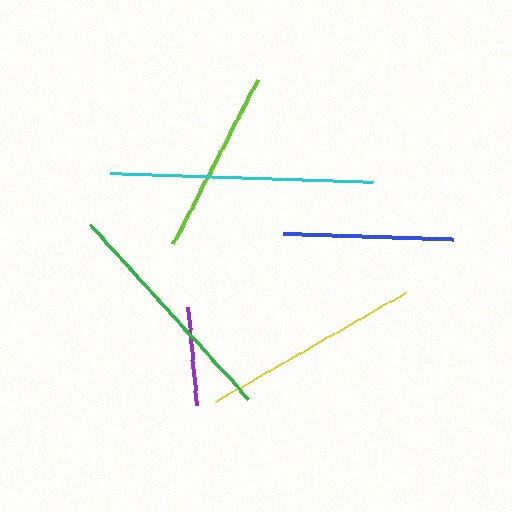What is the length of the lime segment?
The lime segment is approximately 184 pixels long.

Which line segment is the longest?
The cyan line is the longest at approximately 263 pixels.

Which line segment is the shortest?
The purple line is the shortest at approximately 99 pixels.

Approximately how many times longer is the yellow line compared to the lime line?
The yellow line is approximately 1.2 times the length of the lime line.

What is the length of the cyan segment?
The cyan segment is approximately 263 pixels long.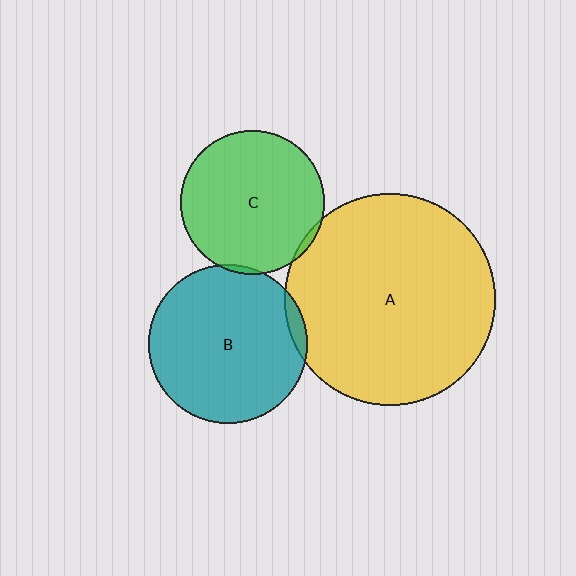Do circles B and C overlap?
Yes.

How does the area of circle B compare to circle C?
Approximately 1.2 times.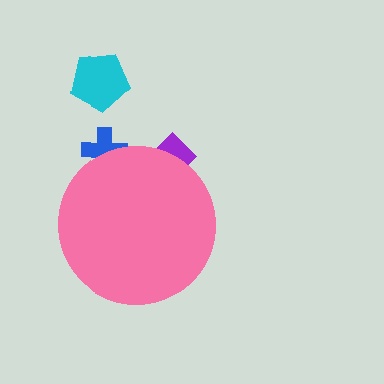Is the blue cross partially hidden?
Yes, the blue cross is partially hidden behind the pink circle.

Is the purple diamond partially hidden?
Yes, the purple diamond is partially hidden behind the pink circle.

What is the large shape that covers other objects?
A pink circle.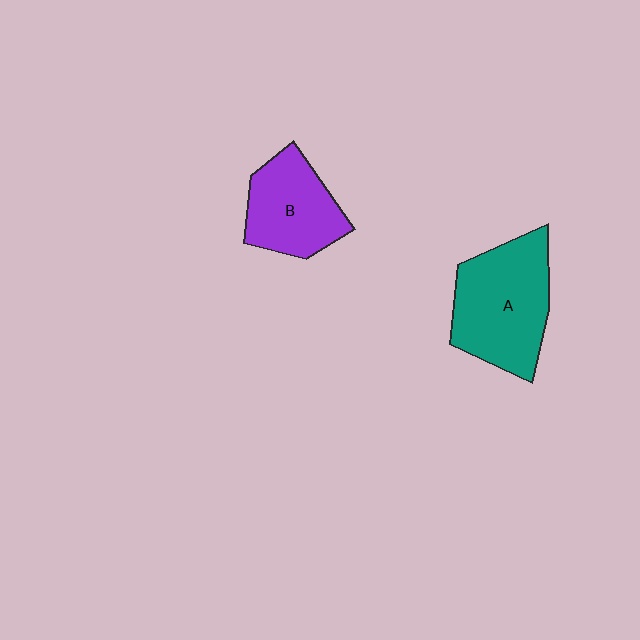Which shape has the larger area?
Shape A (teal).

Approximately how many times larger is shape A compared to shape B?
Approximately 1.4 times.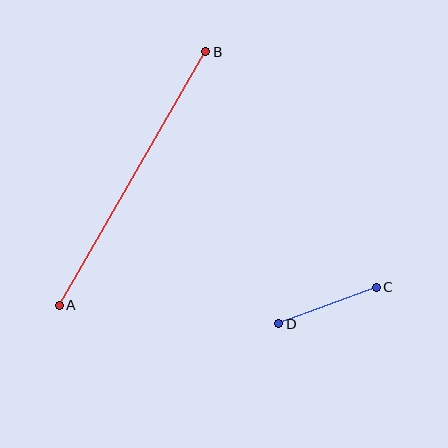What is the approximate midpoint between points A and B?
The midpoint is at approximately (133, 178) pixels.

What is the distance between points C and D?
The distance is approximately 104 pixels.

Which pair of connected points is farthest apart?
Points A and B are farthest apart.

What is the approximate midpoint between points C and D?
The midpoint is at approximately (328, 305) pixels.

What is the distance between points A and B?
The distance is approximately 293 pixels.